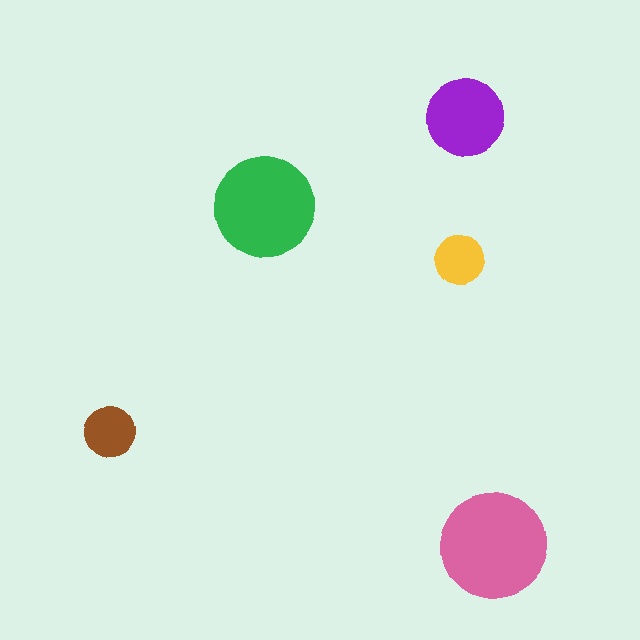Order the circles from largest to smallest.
the pink one, the green one, the purple one, the brown one, the yellow one.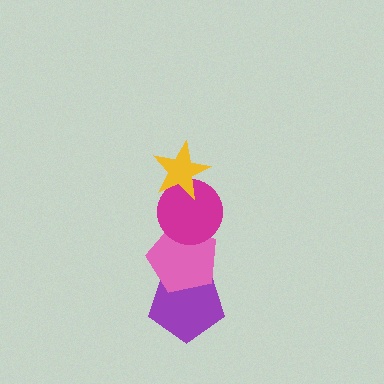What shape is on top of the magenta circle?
The yellow star is on top of the magenta circle.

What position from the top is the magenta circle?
The magenta circle is 2nd from the top.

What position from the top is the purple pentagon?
The purple pentagon is 4th from the top.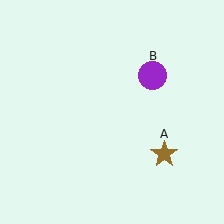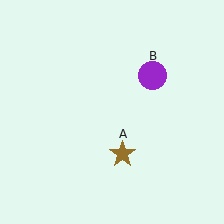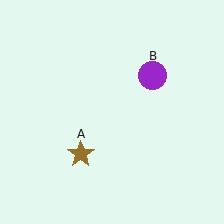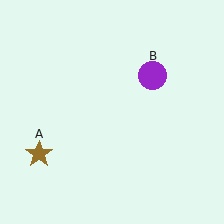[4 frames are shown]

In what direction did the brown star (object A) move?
The brown star (object A) moved left.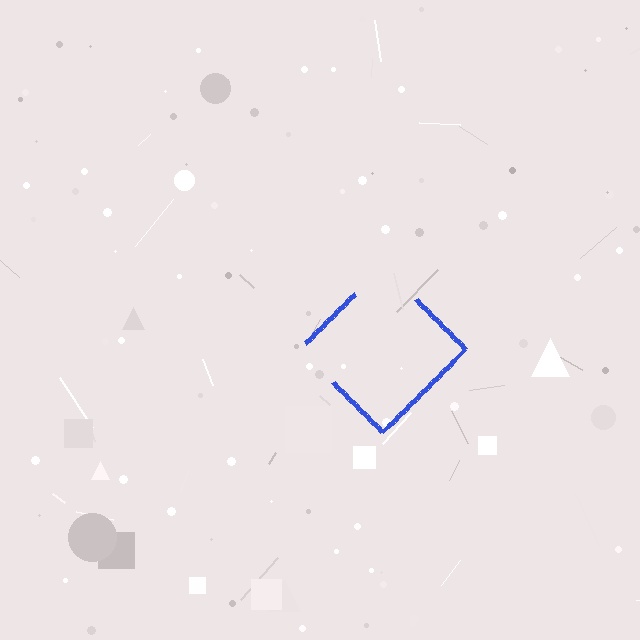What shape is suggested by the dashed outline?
The dashed outline suggests a diamond.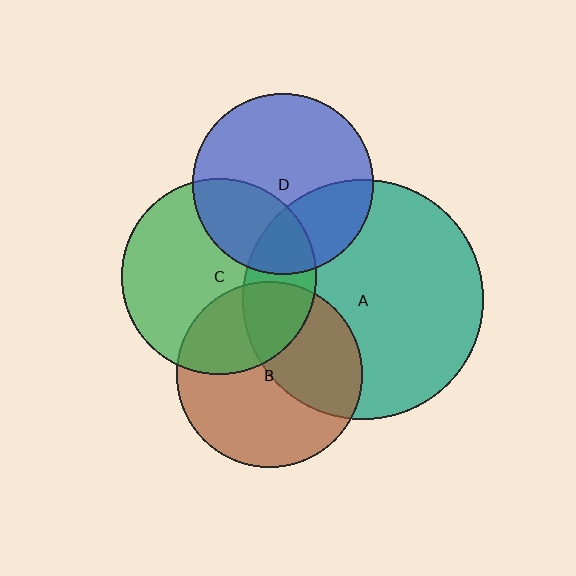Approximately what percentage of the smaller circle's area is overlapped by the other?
Approximately 40%.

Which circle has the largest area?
Circle A (teal).